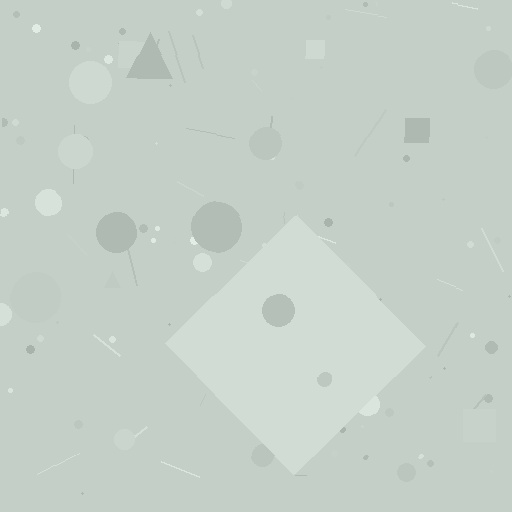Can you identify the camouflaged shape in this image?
The camouflaged shape is a diamond.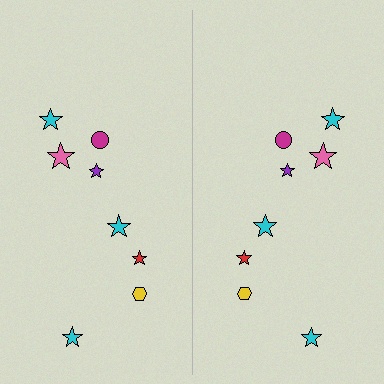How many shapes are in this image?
There are 16 shapes in this image.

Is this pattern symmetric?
Yes, this pattern has bilateral (reflection) symmetry.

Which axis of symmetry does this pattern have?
The pattern has a vertical axis of symmetry running through the center of the image.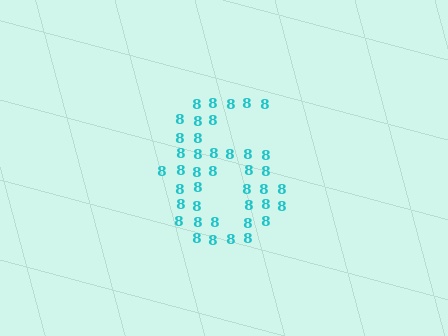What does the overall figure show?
The overall figure shows the digit 6.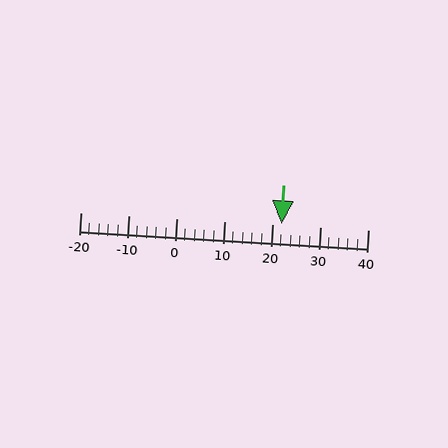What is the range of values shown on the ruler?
The ruler shows values from -20 to 40.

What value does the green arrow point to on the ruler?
The green arrow points to approximately 22.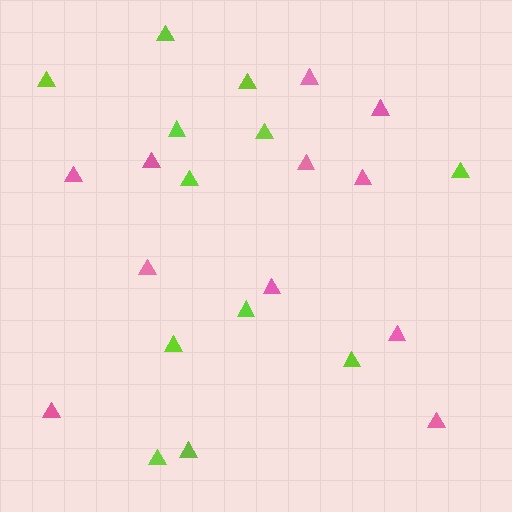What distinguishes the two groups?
There are 2 groups: one group of pink triangles (11) and one group of lime triangles (12).